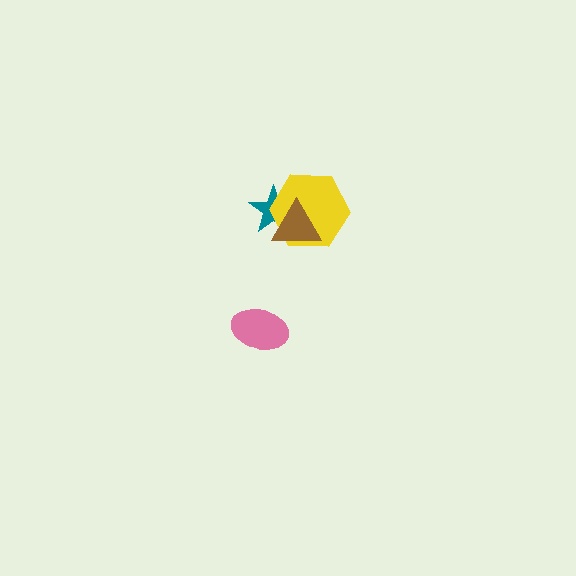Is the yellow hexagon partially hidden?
Yes, it is partially covered by another shape.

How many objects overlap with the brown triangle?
2 objects overlap with the brown triangle.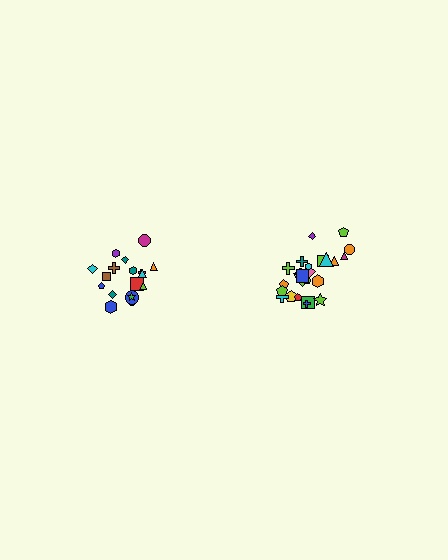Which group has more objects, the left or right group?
The right group.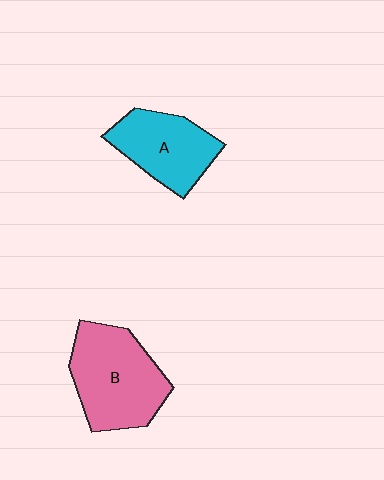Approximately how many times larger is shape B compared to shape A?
Approximately 1.3 times.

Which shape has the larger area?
Shape B (pink).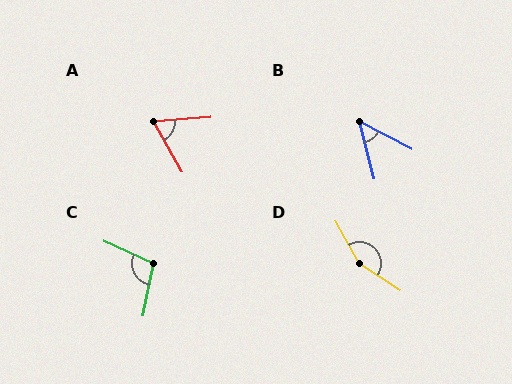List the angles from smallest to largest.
B (48°), A (65°), C (103°), D (152°).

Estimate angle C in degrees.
Approximately 103 degrees.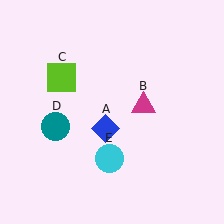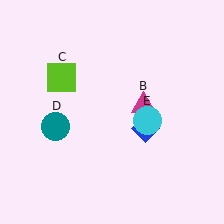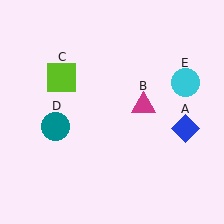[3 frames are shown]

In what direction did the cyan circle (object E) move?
The cyan circle (object E) moved up and to the right.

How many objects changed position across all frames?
2 objects changed position: blue diamond (object A), cyan circle (object E).